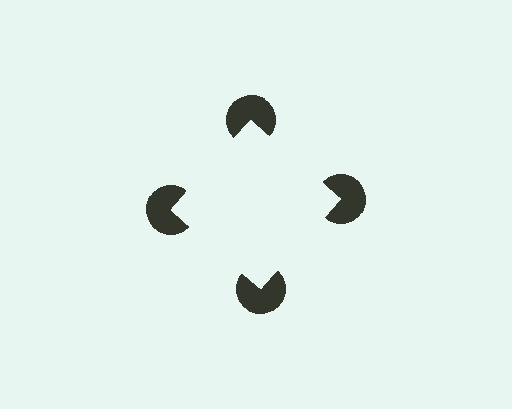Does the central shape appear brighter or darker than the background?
It typically appears slightly brighter than the background, even though no actual brightness change is drawn.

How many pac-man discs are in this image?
There are 4 — one at each vertex of the illusory square.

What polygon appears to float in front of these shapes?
An illusory square — its edges are inferred from the aligned wedge cuts in the pac-man discs, not physically drawn.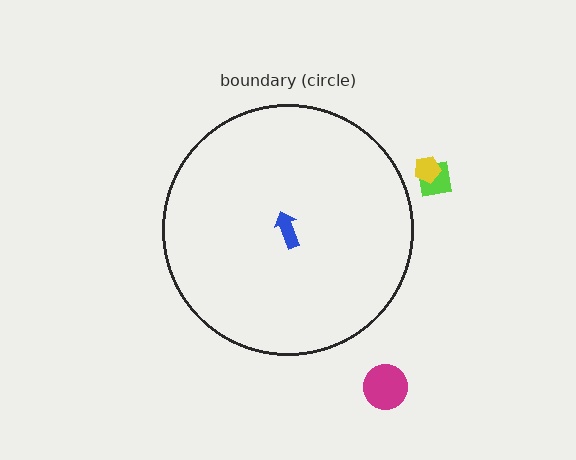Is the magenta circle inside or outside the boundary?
Outside.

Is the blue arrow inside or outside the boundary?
Inside.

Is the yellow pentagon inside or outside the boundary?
Outside.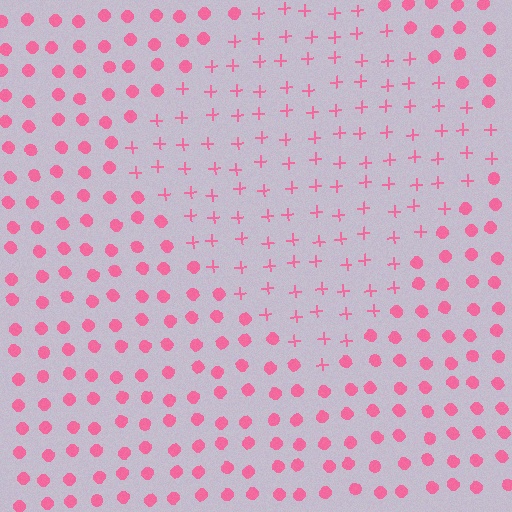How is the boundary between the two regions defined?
The boundary is defined by a change in element shape: plus signs inside vs. circles outside. All elements share the same color and spacing.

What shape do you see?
I see a diamond.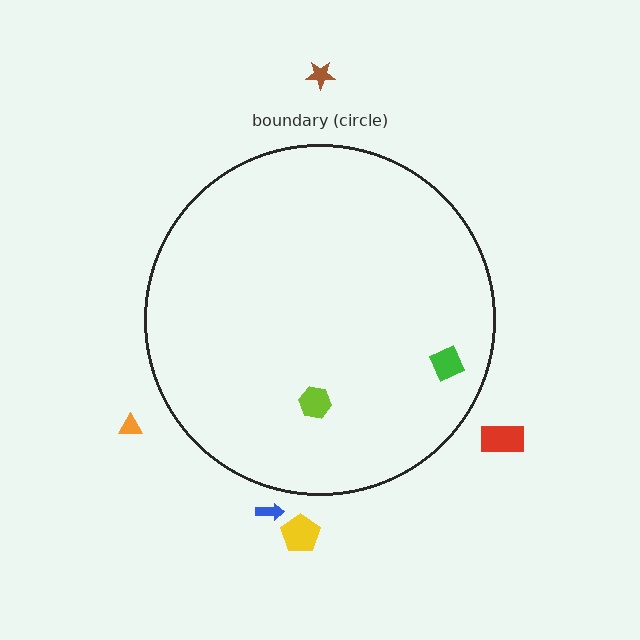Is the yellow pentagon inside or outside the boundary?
Outside.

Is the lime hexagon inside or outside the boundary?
Inside.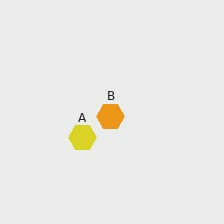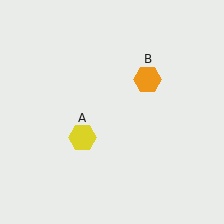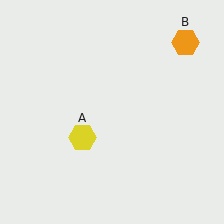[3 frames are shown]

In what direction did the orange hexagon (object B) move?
The orange hexagon (object B) moved up and to the right.